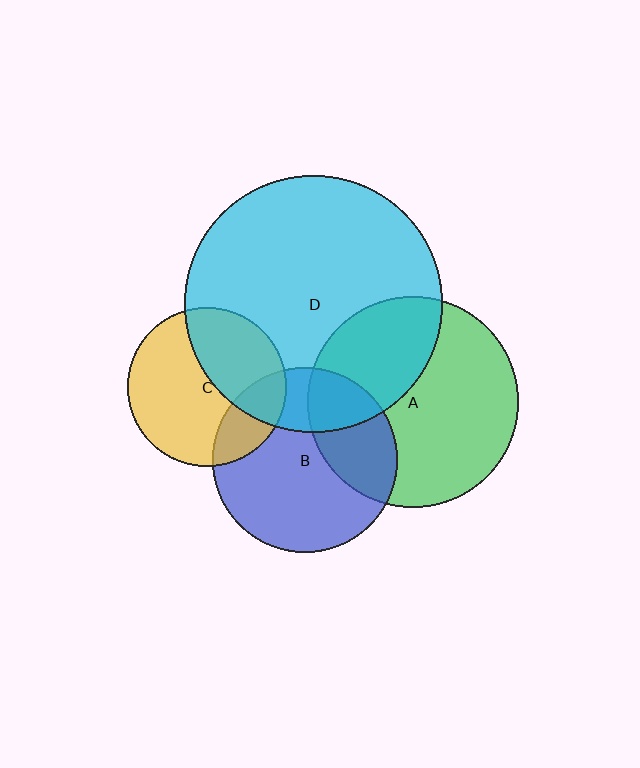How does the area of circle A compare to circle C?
Approximately 1.8 times.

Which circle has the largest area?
Circle D (cyan).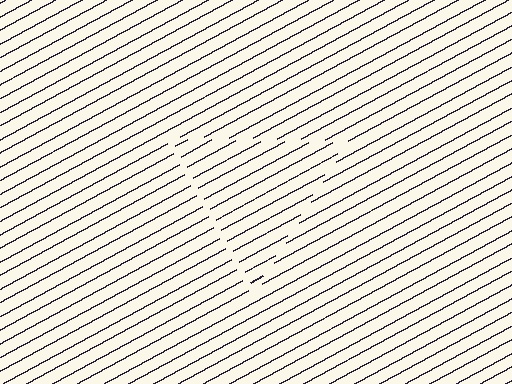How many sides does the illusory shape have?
3 sides — the line-ends trace a triangle.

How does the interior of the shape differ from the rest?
The interior of the shape contains the same grating, shifted by half a period — the contour is defined by the phase discontinuity where line-ends from the inner and outer gratings abut.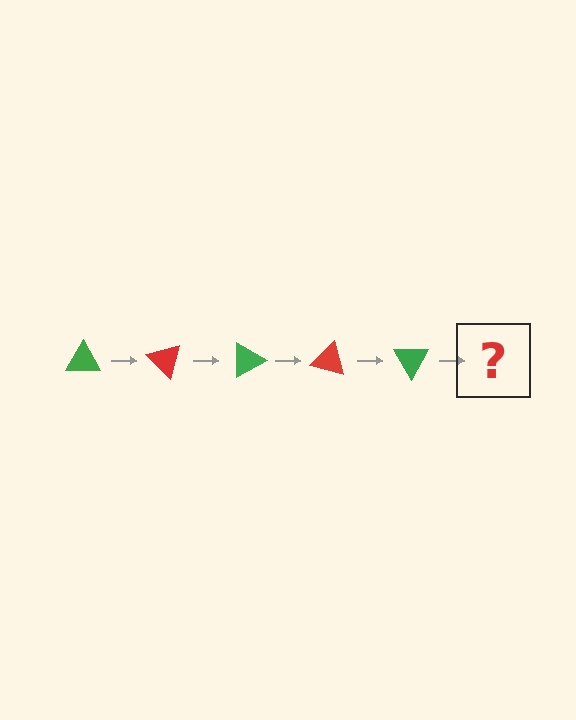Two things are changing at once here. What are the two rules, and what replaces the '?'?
The two rules are that it rotates 45 degrees each step and the color cycles through green and red. The '?' should be a red triangle, rotated 225 degrees from the start.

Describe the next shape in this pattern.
It should be a red triangle, rotated 225 degrees from the start.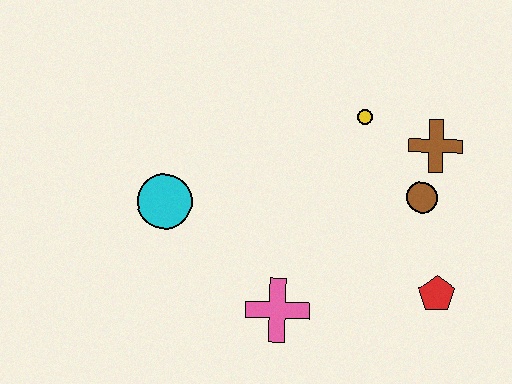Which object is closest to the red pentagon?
The brown circle is closest to the red pentagon.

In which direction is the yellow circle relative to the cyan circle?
The yellow circle is to the right of the cyan circle.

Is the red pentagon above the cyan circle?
No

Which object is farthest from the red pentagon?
The cyan circle is farthest from the red pentagon.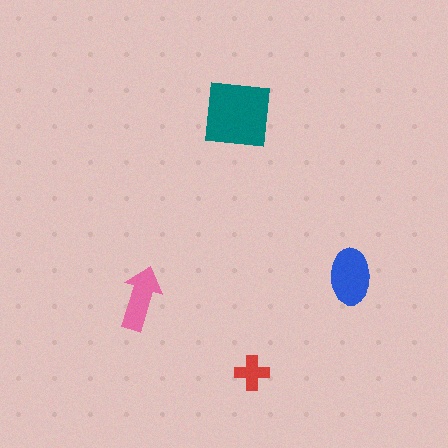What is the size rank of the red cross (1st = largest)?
4th.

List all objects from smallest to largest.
The red cross, the pink arrow, the blue ellipse, the teal square.